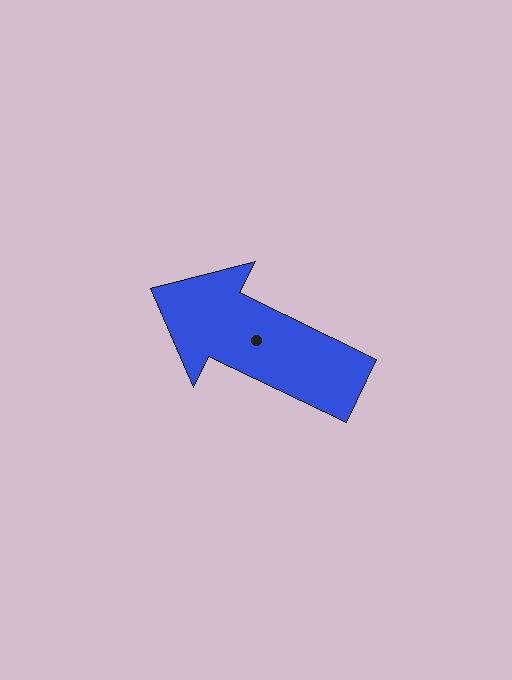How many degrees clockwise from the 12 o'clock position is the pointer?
Approximately 296 degrees.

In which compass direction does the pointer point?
Northwest.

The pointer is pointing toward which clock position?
Roughly 10 o'clock.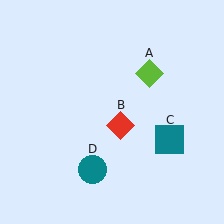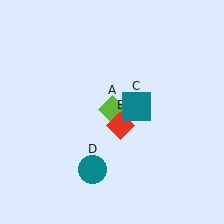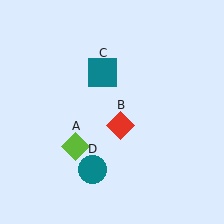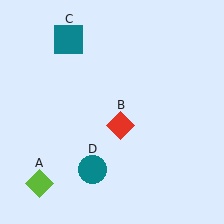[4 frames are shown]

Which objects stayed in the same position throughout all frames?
Red diamond (object B) and teal circle (object D) remained stationary.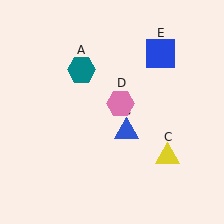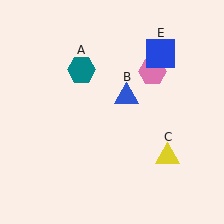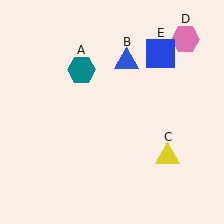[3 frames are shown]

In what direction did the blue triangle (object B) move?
The blue triangle (object B) moved up.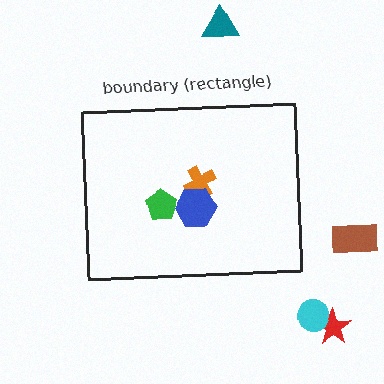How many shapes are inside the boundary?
3 inside, 4 outside.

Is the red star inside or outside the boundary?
Outside.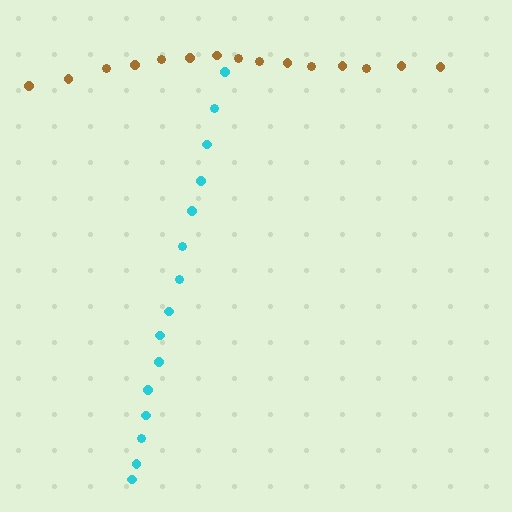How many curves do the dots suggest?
There are 2 distinct paths.